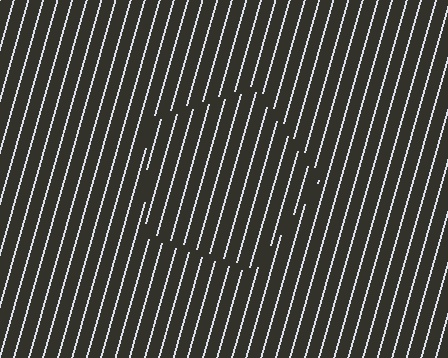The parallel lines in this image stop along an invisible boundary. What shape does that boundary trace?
An illusory pentagon. The interior of the shape contains the same grating, shifted by half a period — the contour is defined by the phase discontinuity where line-ends from the inner and outer gratings abut.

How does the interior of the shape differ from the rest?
The interior of the shape contains the same grating, shifted by half a period — the contour is defined by the phase discontinuity where line-ends from the inner and outer gratings abut.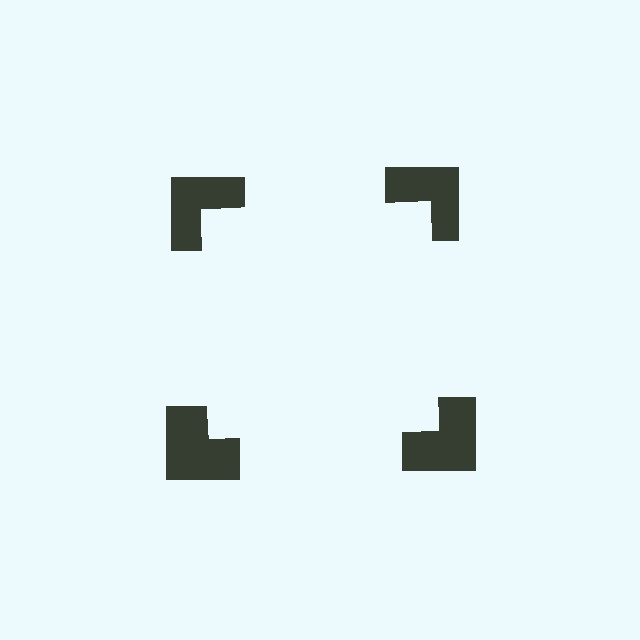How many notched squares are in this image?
There are 4 — one at each vertex of the illusory square.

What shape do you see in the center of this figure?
An illusory square — its edges are inferred from the aligned wedge cuts in the notched squares, not physically drawn.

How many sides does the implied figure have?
4 sides.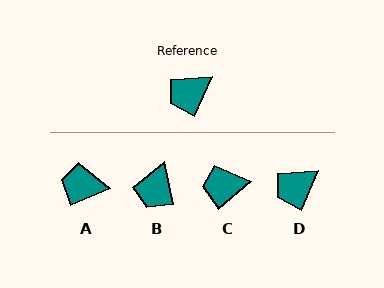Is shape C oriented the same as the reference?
No, it is off by about 26 degrees.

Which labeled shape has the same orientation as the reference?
D.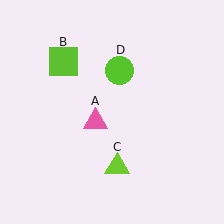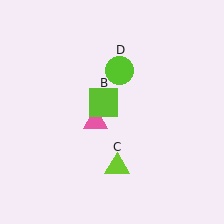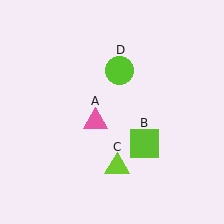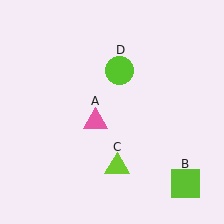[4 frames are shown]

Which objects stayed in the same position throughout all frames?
Pink triangle (object A) and lime triangle (object C) and lime circle (object D) remained stationary.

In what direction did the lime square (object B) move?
The lime square (object B) moved down and to the right.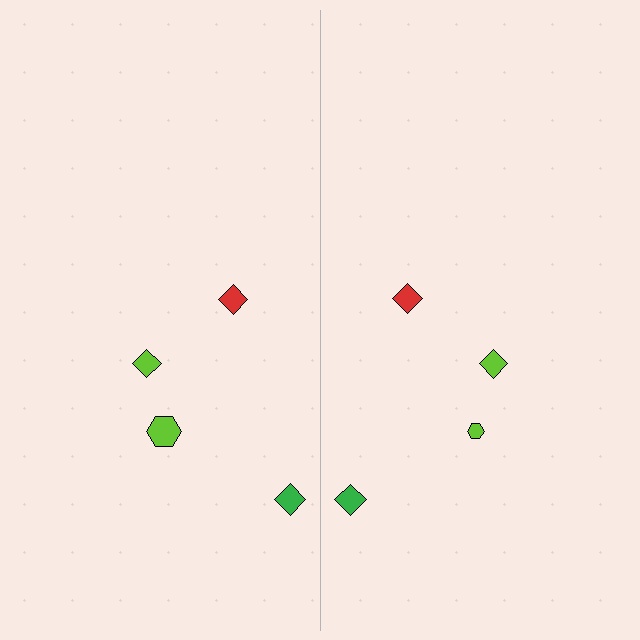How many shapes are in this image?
There are 8 shapes in this image.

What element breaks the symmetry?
The lime hexagon on the right side has a different size than its mirror counterpart.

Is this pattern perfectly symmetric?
No, the pattern is not perfectly symmetric. The lime hexagon on the right side has a different size than its mirror counterpart.